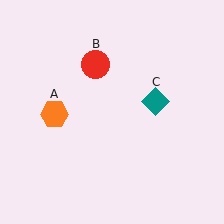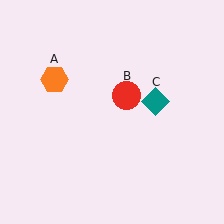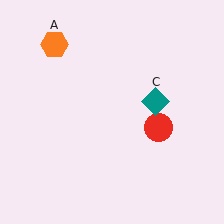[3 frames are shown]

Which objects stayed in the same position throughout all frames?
Teal diamond (object C) remained stationary.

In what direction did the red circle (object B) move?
The red circle (object B) moved down and to the right.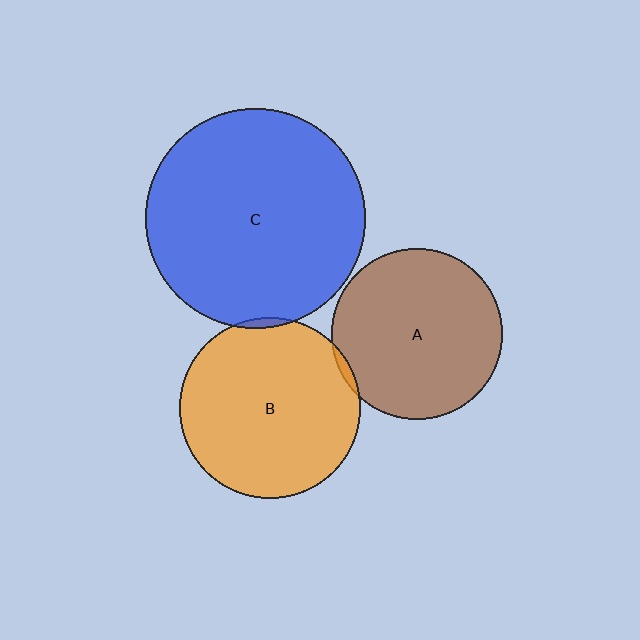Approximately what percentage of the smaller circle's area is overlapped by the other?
Approximately 5%.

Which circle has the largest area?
Circle C (blue).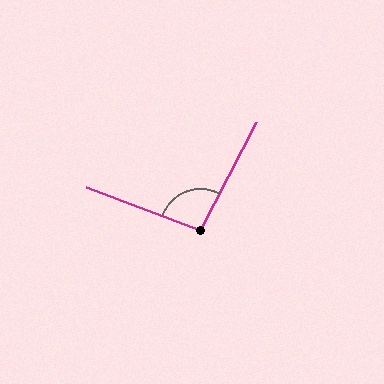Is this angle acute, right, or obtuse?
It is obtuse.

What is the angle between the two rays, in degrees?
Approximately 97 degrees.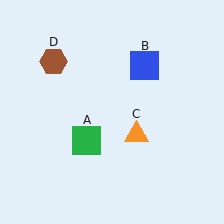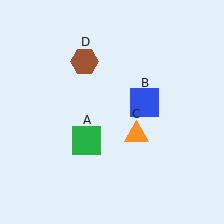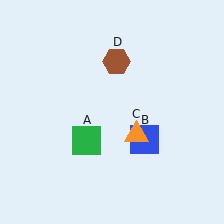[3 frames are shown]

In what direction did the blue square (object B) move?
The blue square (object B) moved down.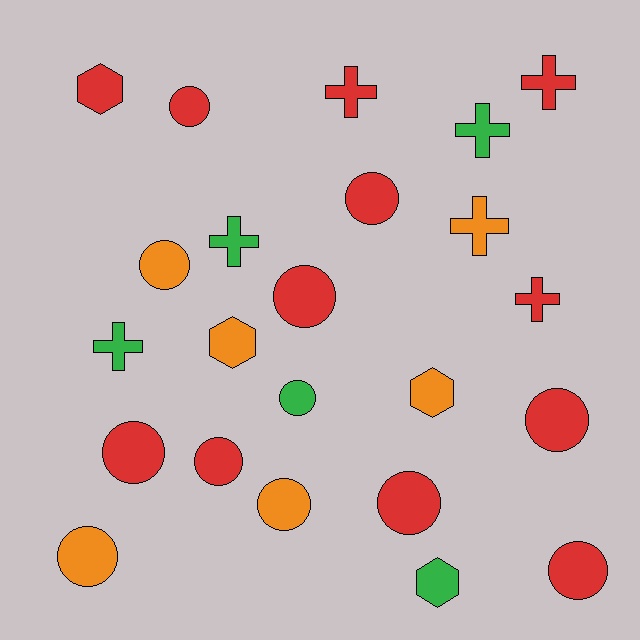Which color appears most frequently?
Red, with 12 objects.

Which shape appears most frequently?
Circle, with 12 objects.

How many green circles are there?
There is 1 green circle.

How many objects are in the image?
There are 23 objects.